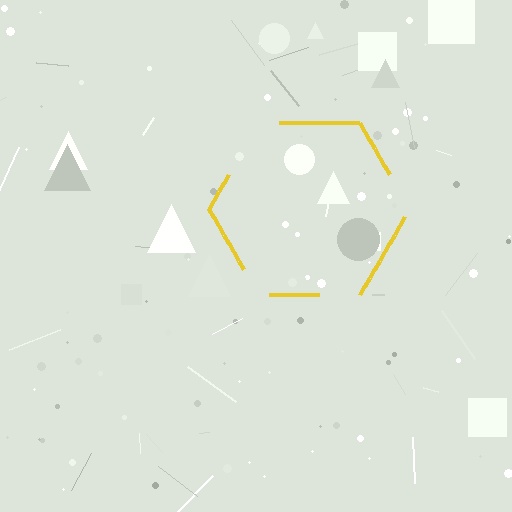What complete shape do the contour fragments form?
The contour fragments form a hexagon.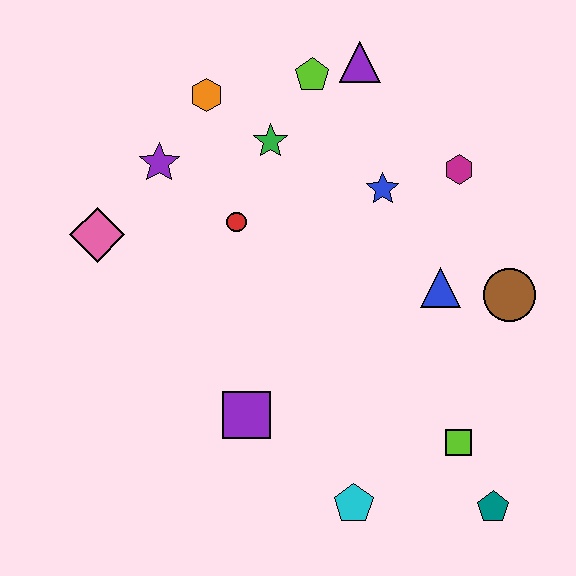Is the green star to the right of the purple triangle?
No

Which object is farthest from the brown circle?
The pink diamond is farthest from the brown circle.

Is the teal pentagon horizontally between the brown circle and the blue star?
Yes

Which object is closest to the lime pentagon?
The purple triangle is closest to the lime pentagon.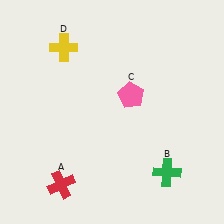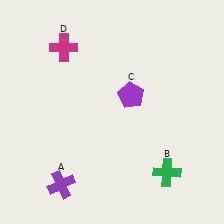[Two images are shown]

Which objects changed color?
A changed from red to purple. C changed from pink to purple. D changed from yellow to magenta.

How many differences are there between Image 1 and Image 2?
There are 3 differences between the two images.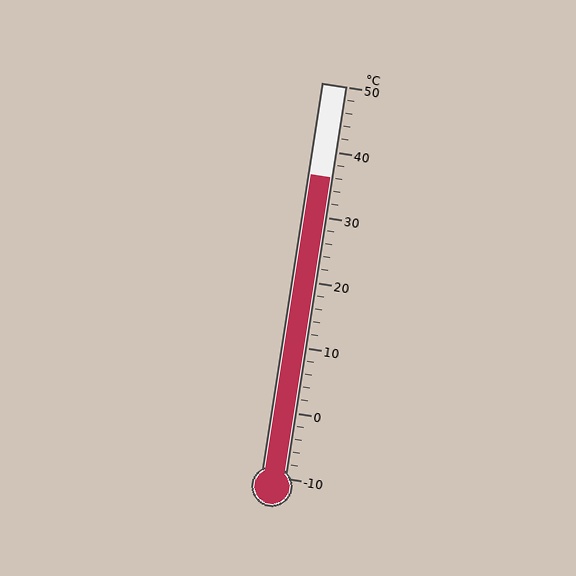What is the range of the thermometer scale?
The thermometer scale ranges from -10°C to 50°C.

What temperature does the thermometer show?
The thermometer shows approximately 36°C.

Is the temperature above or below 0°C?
The temperature is above 0°C.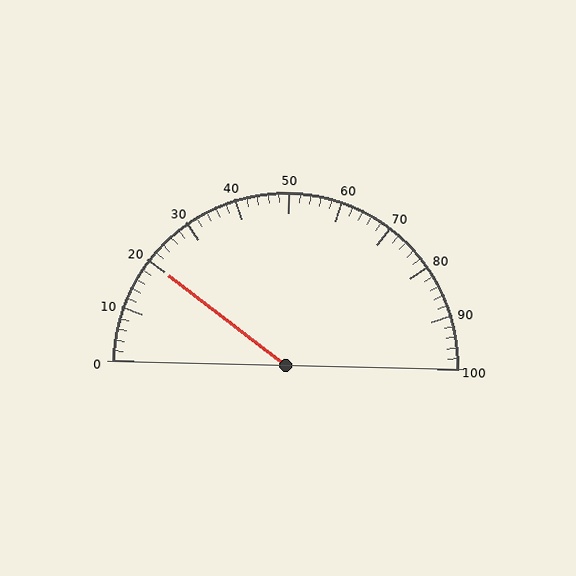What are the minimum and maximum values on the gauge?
The gauge ranges from 0 to 100.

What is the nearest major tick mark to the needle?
The nearest major tick mark is 20.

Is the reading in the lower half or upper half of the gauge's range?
The reading is in the lower half of the range (0 to 100).